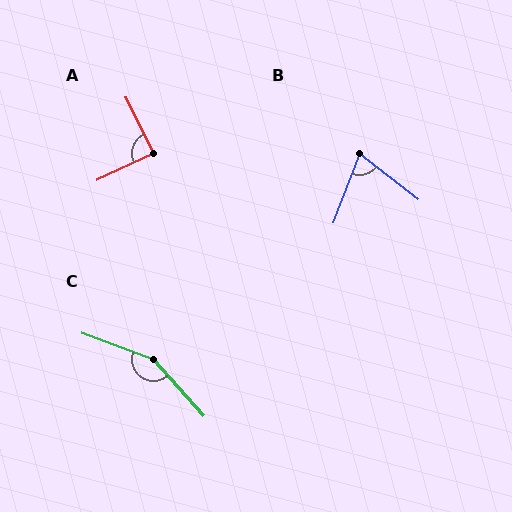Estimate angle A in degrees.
Approximately 89 degrees.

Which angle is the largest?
C, at approximately 152 degrees.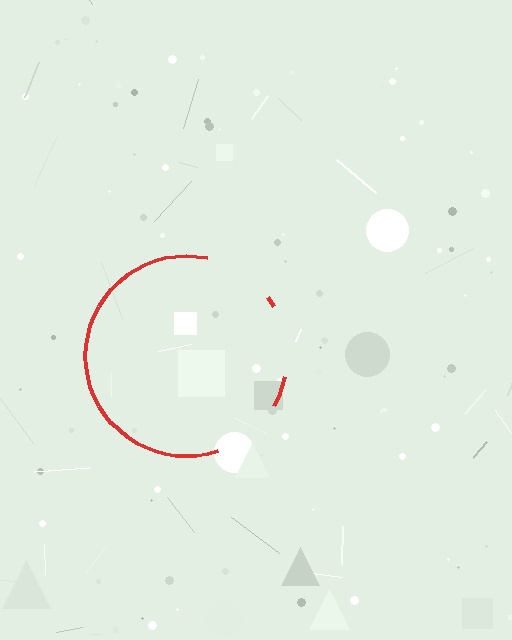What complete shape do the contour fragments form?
The contour fragments form a circle.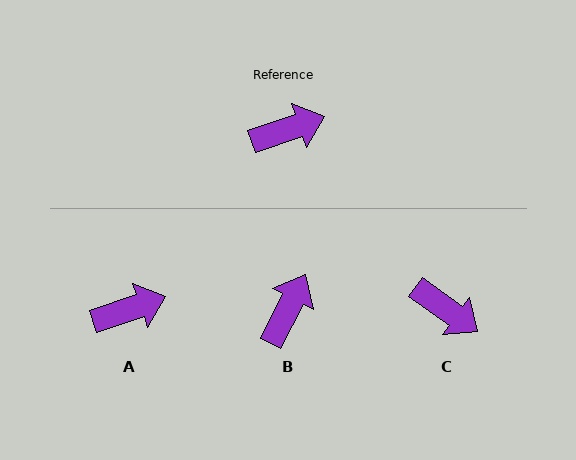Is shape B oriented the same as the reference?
No, it is off by about 44 degrees.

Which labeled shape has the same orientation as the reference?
A.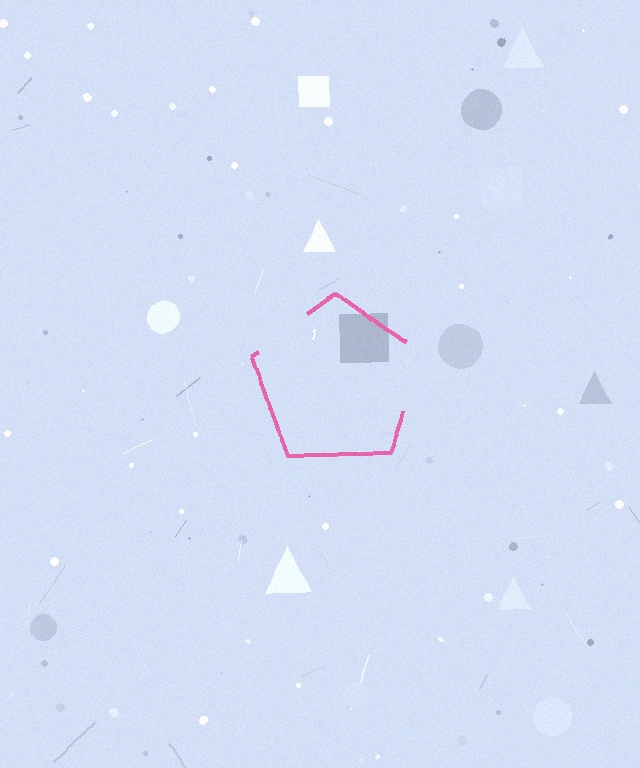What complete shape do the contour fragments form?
The contour fragments form a pentagon.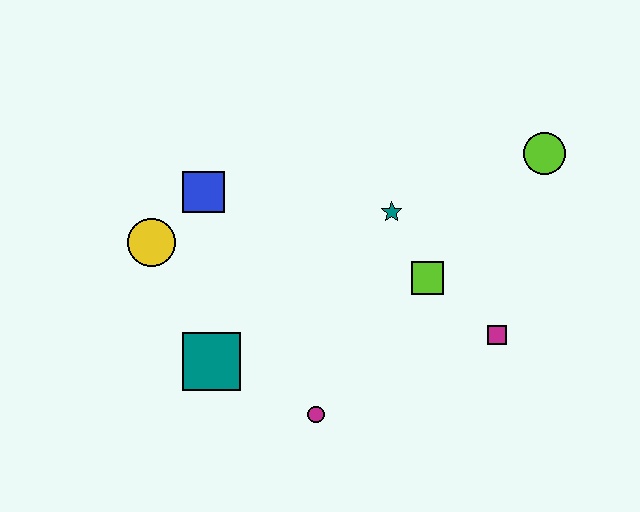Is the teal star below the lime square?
No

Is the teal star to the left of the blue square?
No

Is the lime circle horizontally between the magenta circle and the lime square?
No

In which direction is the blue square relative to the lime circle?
The blue square is to the left of the lime circle.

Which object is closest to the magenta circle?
The teal square is closest to the magenta circle.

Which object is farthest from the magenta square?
The yellow circle is farthest from the magenta square.